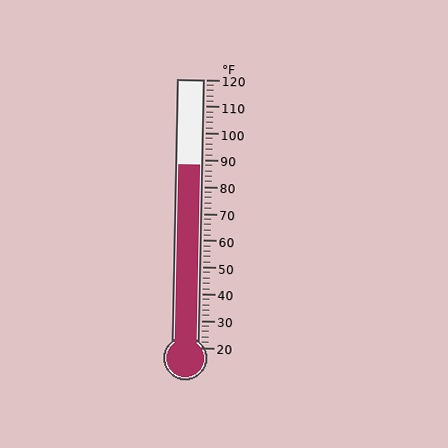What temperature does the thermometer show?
The thermometer shows approximately 88°F.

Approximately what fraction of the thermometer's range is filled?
The thermometer is filled to approximately 70% of its range.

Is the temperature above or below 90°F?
The temperature is below 90°F.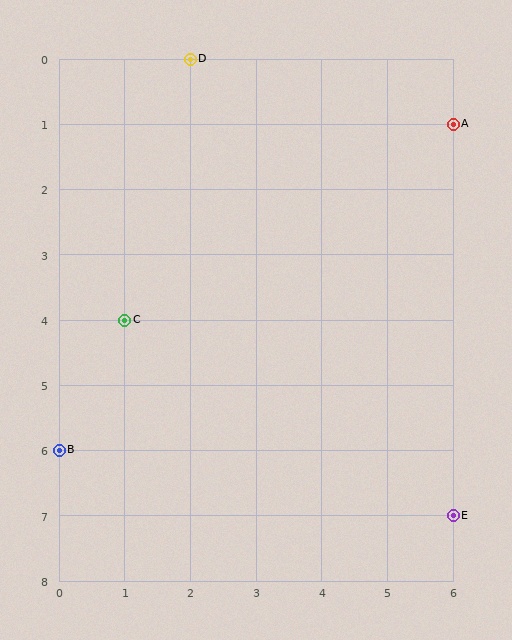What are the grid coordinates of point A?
Point A is at grid coordinates (6, 1).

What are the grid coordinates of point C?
Point C is at grid coordinates (1, 4).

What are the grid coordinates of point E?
Point E is at grid coordinates (6, 7).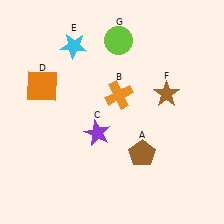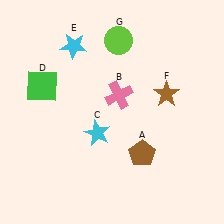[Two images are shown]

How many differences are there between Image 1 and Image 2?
There are 3 differences between the two images.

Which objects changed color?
B changed from orange to pink. C changed from purple to cyan. D changed from orange to green.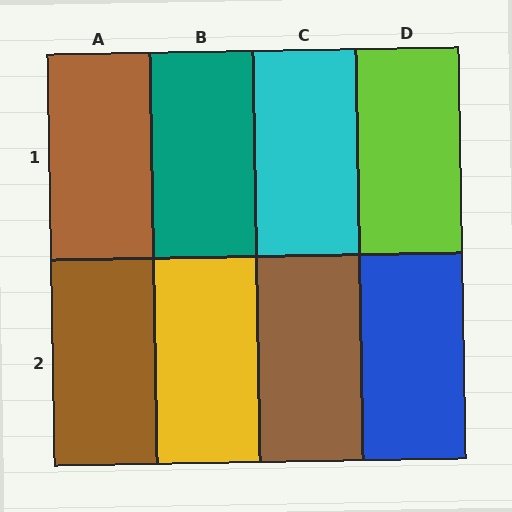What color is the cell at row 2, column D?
Blue.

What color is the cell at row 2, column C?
Brown.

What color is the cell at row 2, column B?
Yellow.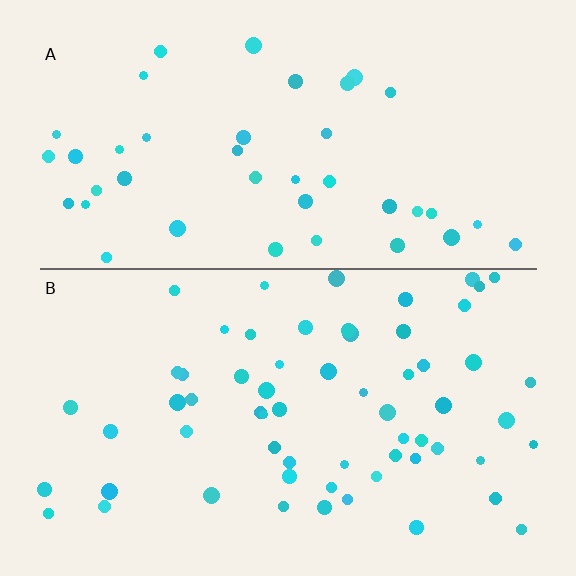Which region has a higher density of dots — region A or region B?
B (the bottom).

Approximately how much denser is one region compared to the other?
Approximately 1.5× — region B over region A.